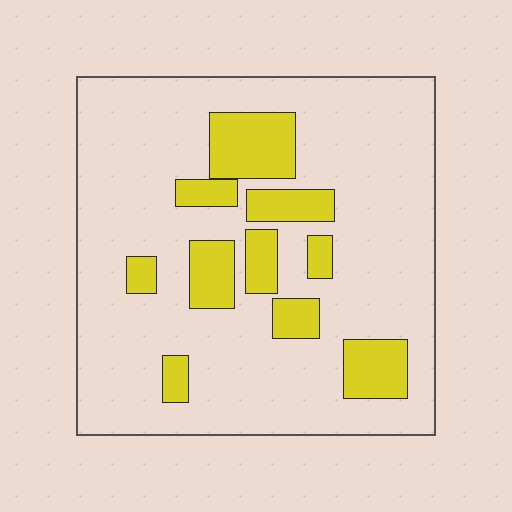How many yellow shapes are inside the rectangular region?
10.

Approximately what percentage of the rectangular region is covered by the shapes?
Approximately 20%.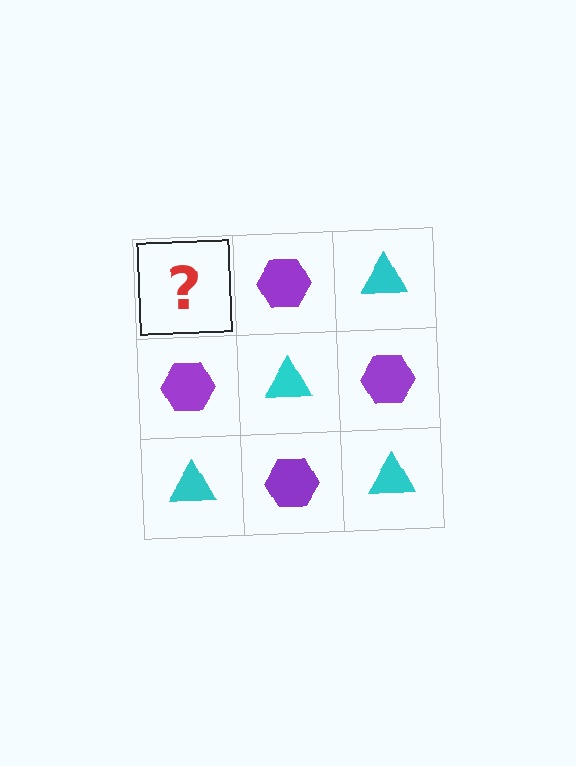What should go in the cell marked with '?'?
The missing cell should contain a cyan triangle.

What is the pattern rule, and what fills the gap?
The rule is that it alternates cyan triangle and purple hexagon in a checkerboard pattern. The gap should be filled with a cyan triangle.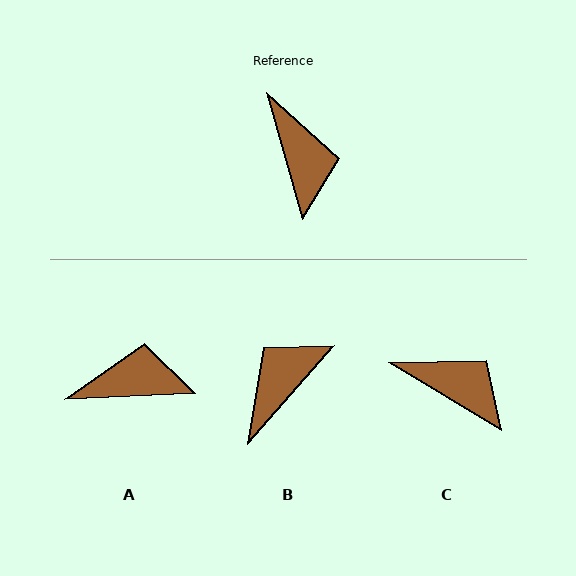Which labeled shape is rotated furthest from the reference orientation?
B, about 123 degrees away.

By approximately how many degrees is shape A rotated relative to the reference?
Approximately 77 degrees counter-clockwise.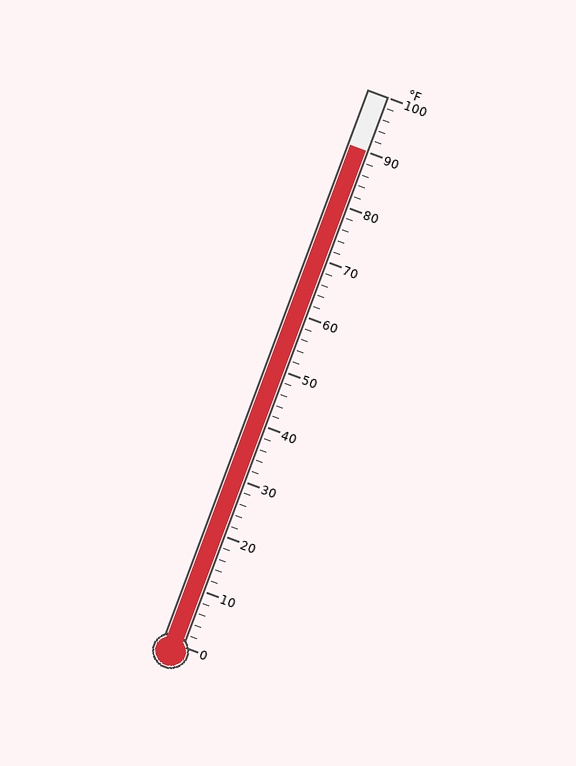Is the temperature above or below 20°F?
The temperature is above 20°F.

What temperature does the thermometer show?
The thermometer shows approximately 90°F.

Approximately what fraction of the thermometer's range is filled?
The thermometer is filled to approximately 90% of its range.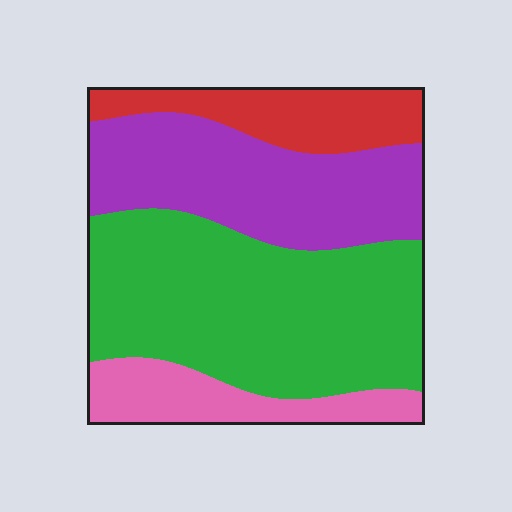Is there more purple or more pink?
Purple.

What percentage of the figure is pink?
Pink covers about 15% of the figure.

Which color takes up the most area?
Green, at roughly 45%.